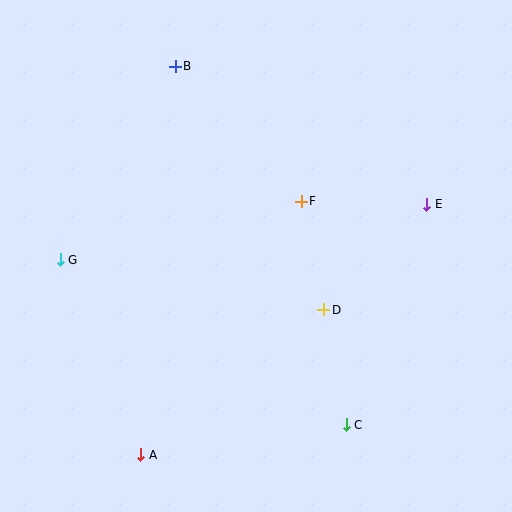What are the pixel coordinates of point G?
Point G is at (60, 260).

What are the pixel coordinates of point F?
Point F is at (301, 201).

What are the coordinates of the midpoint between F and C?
The midpoint between F and C is at (324, 313).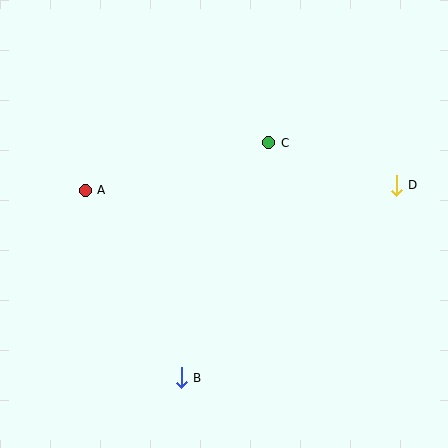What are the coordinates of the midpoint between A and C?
The midpoint between A and C is at (177, 166).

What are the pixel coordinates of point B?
Point B is at (181, 378).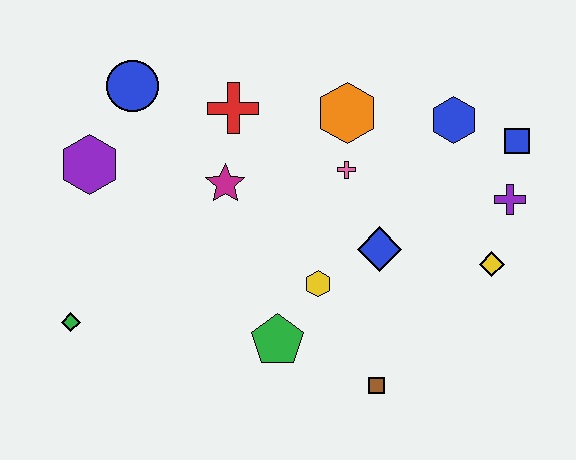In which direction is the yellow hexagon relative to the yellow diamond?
The yellow hexagon is to the left of the yellow diamond.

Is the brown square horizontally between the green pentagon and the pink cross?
No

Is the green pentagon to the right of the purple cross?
No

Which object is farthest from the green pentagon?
The blue square is farthest from the green pentagon.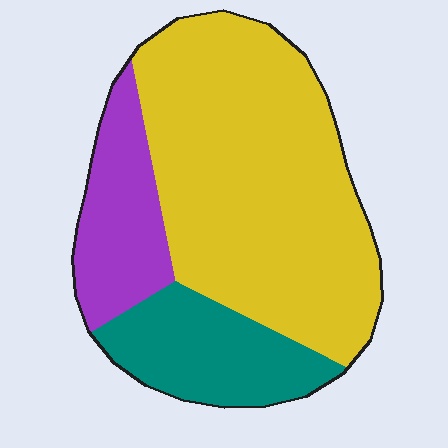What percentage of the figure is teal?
Teal covers 20% of the figure.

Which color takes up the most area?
Yellow, at roughly 65%.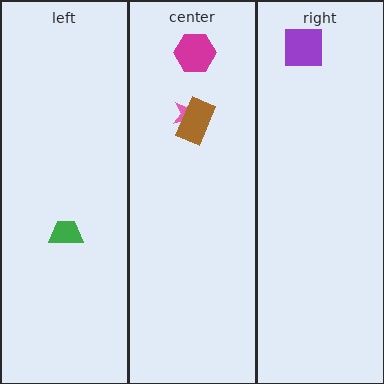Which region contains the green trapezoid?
The left region.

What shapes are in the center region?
The pink star, the magenta hexagon, the brown rectangle.